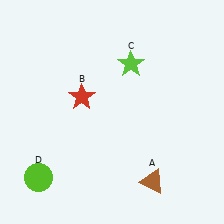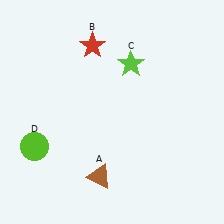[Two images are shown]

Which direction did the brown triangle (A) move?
The brown triangle (A) moved left.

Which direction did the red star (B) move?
The red star (B) moved up.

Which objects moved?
The objects that moved are: the brown triangle (A), the red star (B), the lime circle (D).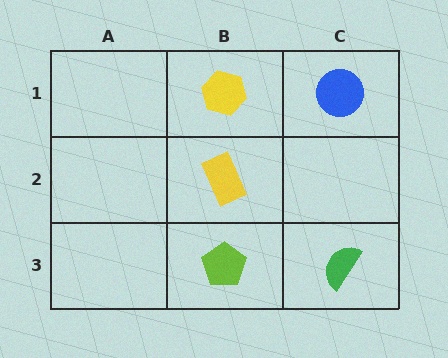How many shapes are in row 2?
1 shape.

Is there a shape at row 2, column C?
No, that cell is empty.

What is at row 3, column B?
A lime pentagon.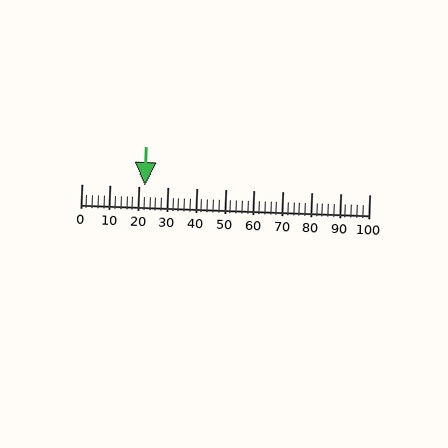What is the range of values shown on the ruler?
The ruler shows values from 0 to 100.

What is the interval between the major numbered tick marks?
The major tick marks are spaced 10 units apart.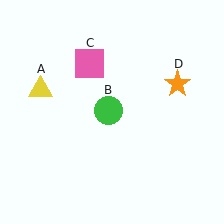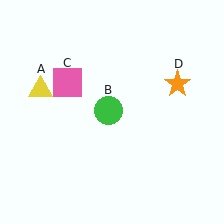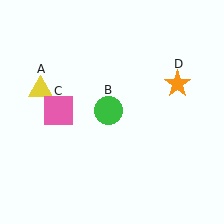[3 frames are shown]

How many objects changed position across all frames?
1 object changed position: pink square (object C).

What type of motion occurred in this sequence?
The pink square (object C) rotated counterclockwise around the center of the scene.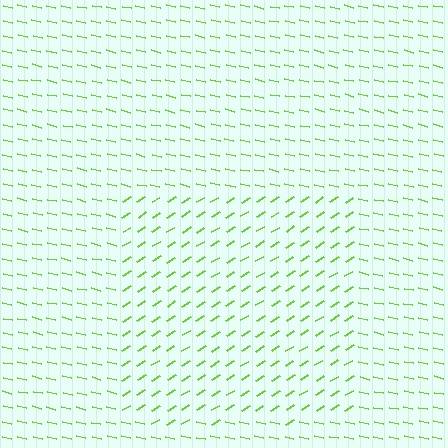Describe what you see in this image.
The image is filled with small lime line segments. A rectangle region in the image has lines oriented differently from the surrounding lines, creating a visible texture boundary.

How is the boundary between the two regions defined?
The boundary is defined purely by a change in line orientation (approximately 45 degrees difference). All lines are the same color and thickness.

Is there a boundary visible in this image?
Yes, there is a texture boundary formed by a change in line orientation.